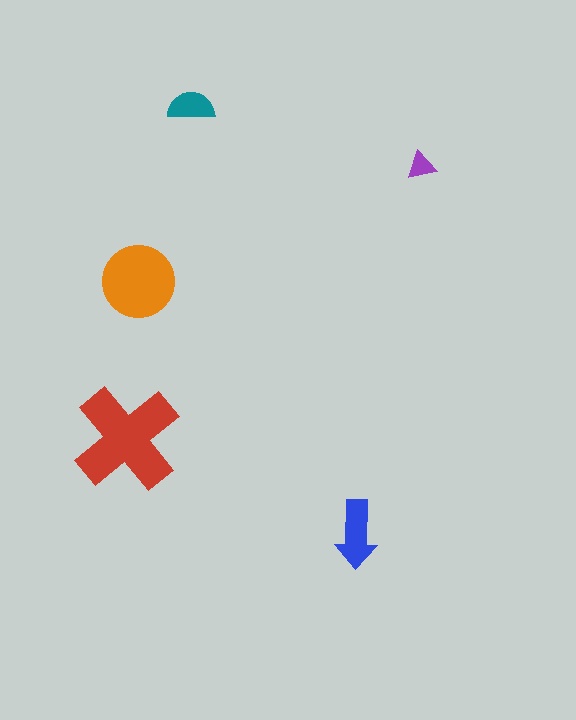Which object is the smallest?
The purple triangle.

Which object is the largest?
The red cross.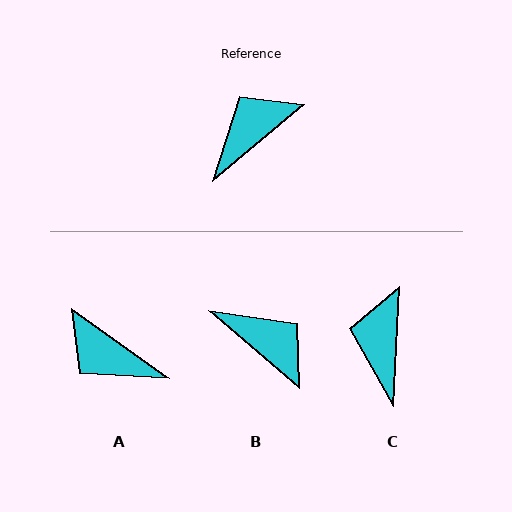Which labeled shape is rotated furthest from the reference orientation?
A, about 105 degrees away.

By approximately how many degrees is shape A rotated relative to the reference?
Approximately 105 degrees counter-clockwise.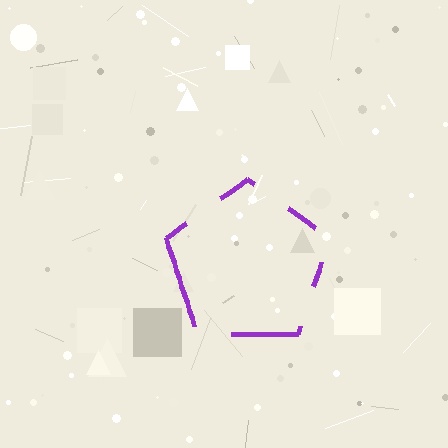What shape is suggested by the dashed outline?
The dashed outline suggests a pentagon.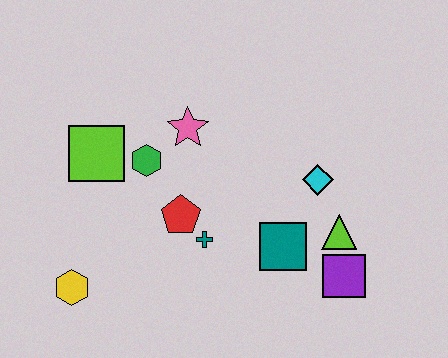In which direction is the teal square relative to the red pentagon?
The teal square is to the right of the red pentagon.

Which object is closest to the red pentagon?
The teal cross is closest to the red pentagon.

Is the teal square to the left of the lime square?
No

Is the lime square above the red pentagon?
Yes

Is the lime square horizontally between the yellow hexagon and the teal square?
Yes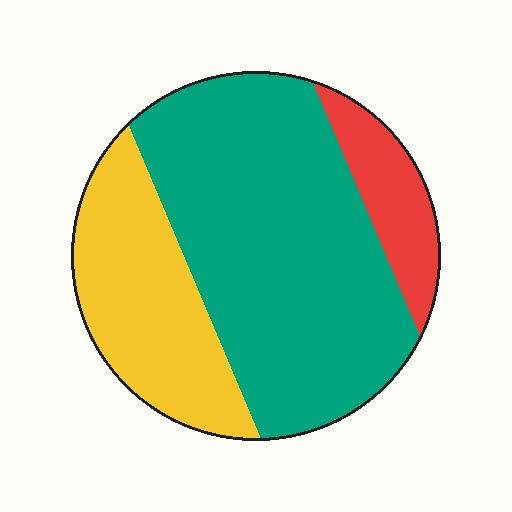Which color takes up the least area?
Red, at roughly 10%.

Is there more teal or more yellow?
Teal.